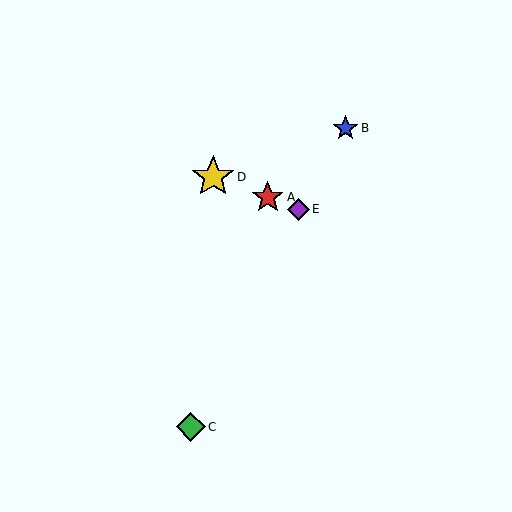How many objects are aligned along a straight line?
3 objects (A, D, E) are aligned along a straight line.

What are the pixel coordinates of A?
Object A is at (268, 197).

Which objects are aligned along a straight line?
Objects A, D, E are aligned along a straight line.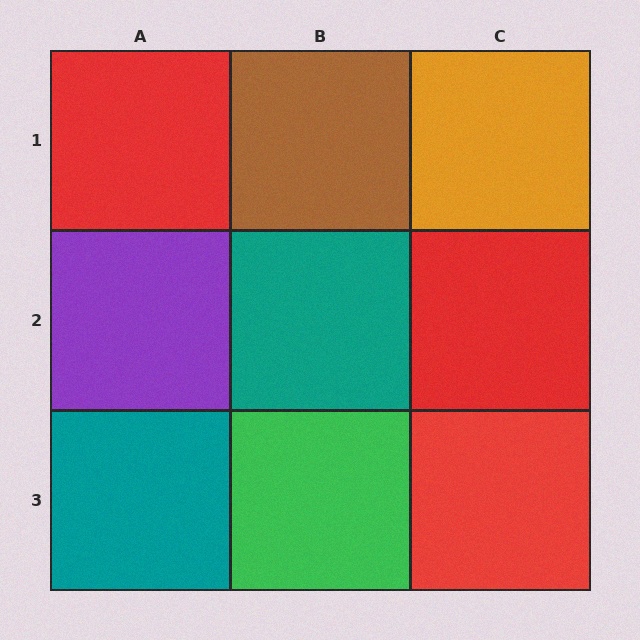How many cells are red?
3 cells are red.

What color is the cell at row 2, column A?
Purple.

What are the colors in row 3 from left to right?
Teal, green, red.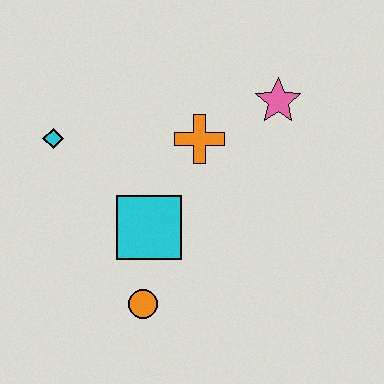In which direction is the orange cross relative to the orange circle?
The orange cross is above the orange circle.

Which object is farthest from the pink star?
The orange circle is farthest from the pink star.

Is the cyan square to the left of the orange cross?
Yes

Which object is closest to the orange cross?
The pink star is closest to the orange cross.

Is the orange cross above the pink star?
No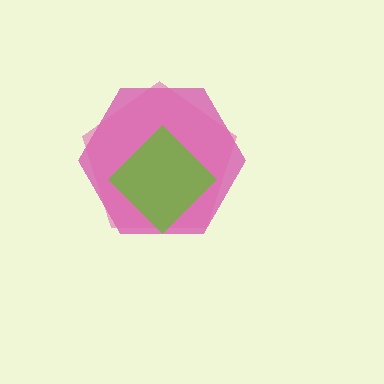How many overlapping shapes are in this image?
There are 3 overlapping shapes in the image.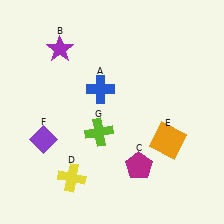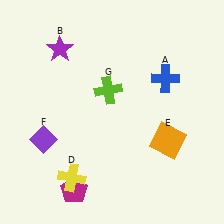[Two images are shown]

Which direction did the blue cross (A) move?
The blue cross (A) moved right.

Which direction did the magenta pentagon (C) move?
The magenta pentagon (C) moved left.